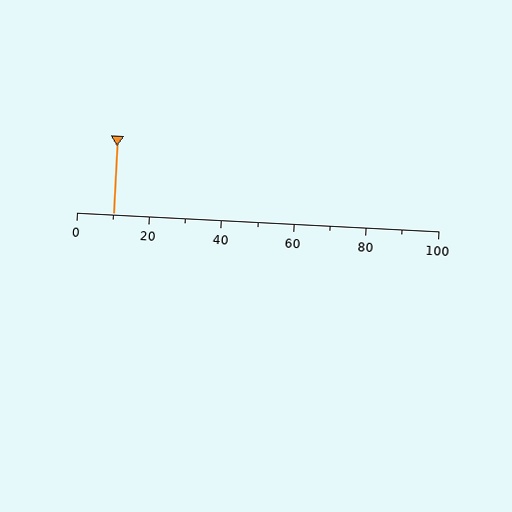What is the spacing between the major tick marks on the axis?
The major ticks are spaced 20 apart.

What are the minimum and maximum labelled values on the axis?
The axis runs from 0 to 100.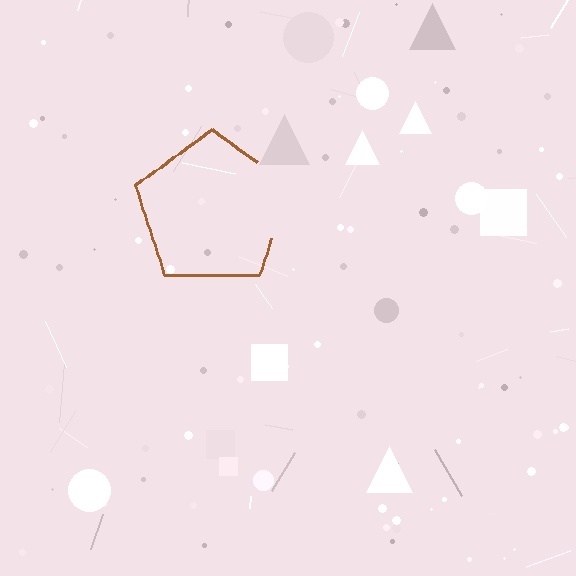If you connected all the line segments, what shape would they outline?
They would outline a pentagon.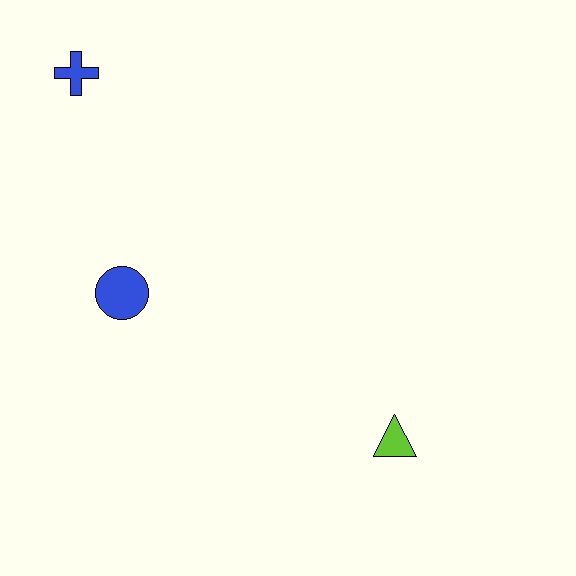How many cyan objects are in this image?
There are no cyan objects.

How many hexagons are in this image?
There are no hexagons.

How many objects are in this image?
There are 3 objects.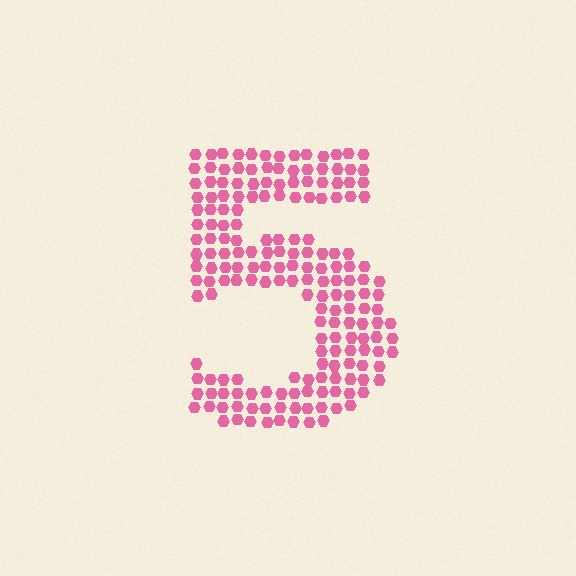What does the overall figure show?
The overall figure shows the digit 5.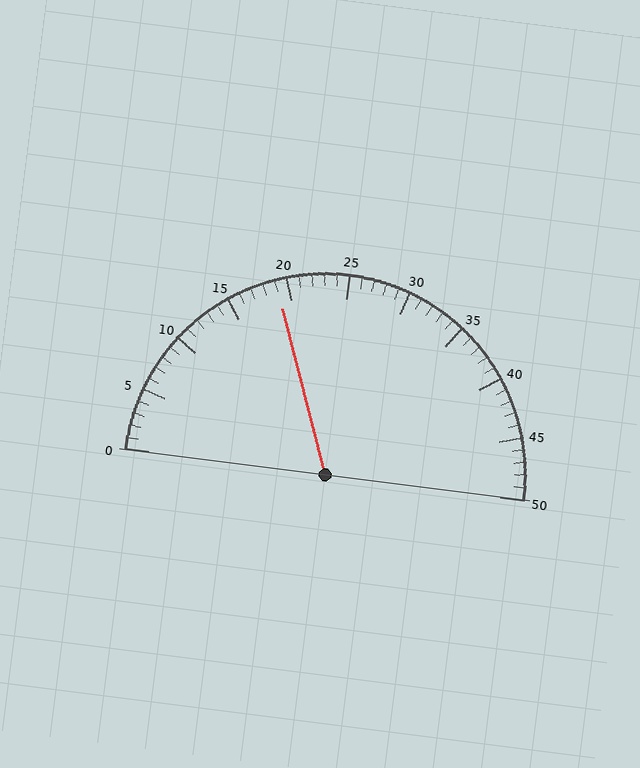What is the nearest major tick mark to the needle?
The nearest major tick mark is 20.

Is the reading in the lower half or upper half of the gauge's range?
The reading is in the lower half of the range (0 to 50).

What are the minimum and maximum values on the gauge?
The gauge ranges from 0 to 50.